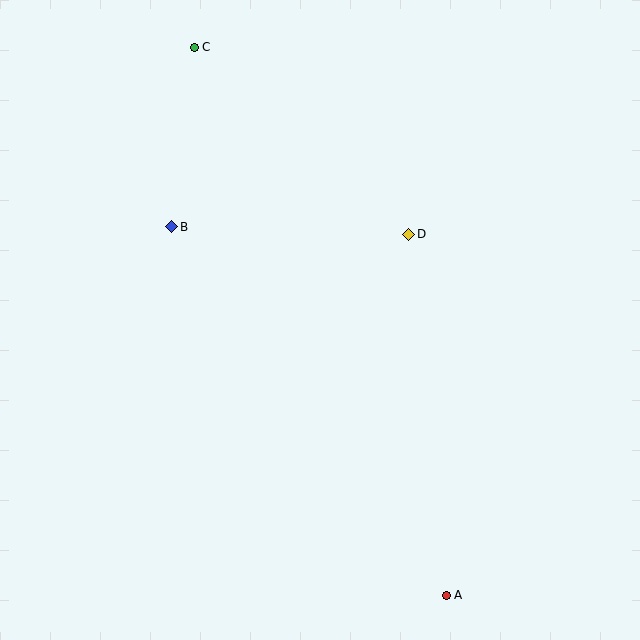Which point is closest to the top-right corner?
Point D is closest to the top-right corner.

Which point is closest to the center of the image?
Point D at (409, 234) is closest to the center.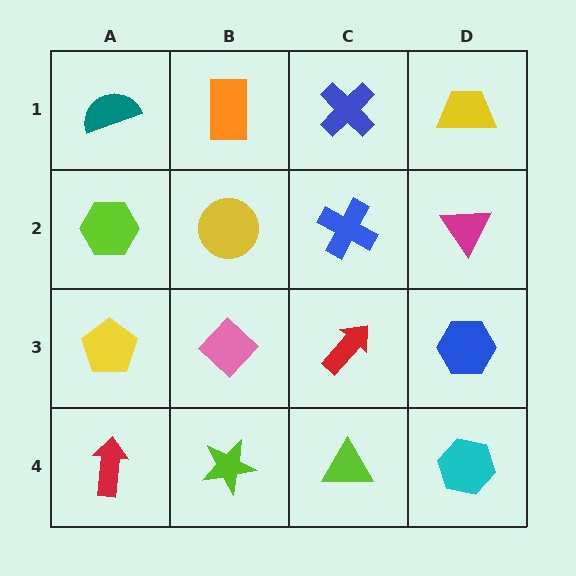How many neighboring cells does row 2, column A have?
3.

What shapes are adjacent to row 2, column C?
A blue cross (row 1, column C), a red arrow (row 3, column C), a yellow circle (row 2, column B), a magenta triangle (row 2, column D).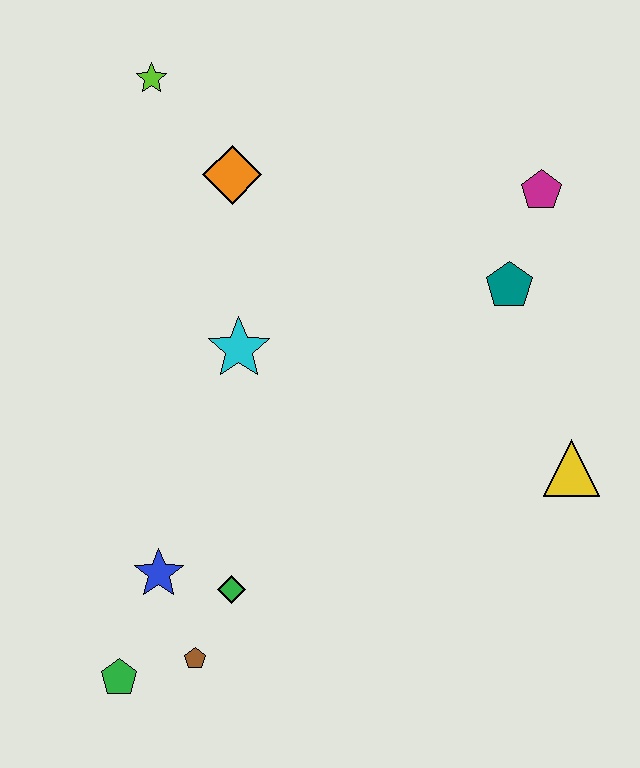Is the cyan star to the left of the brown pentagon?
No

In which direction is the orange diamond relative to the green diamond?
The orange diamond is above the green diamond.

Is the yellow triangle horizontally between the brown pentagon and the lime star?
No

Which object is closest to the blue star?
The green diamond is closest to the blue star.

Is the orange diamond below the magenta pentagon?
No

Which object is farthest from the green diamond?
The lime star is farthest from the green diamond.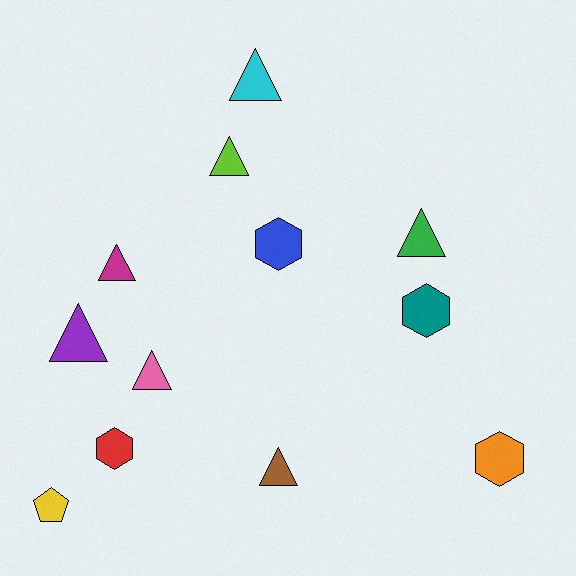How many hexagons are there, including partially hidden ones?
There are 4 hexagons.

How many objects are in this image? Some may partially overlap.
There are 12 objects.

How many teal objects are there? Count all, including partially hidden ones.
There is 1 teal object.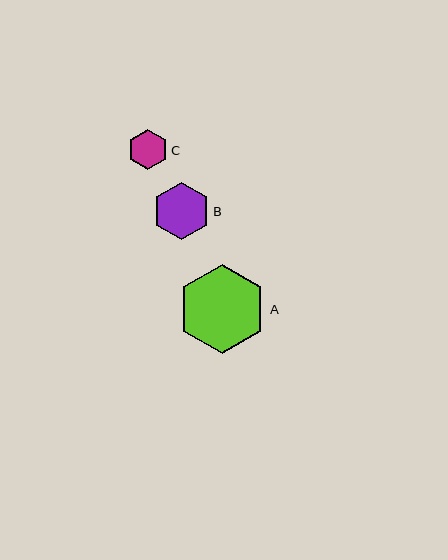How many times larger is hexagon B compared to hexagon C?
Hexagon B is approximately 1.4 times the size of hexagon C.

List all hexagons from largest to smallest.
From largest to smallest: A, B, C.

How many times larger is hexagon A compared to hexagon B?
Hexagon A is approximately 1.5 times the size of hexagon B.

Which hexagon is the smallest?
Hexagon C is the smallest with a size of approximately 41 pixels.